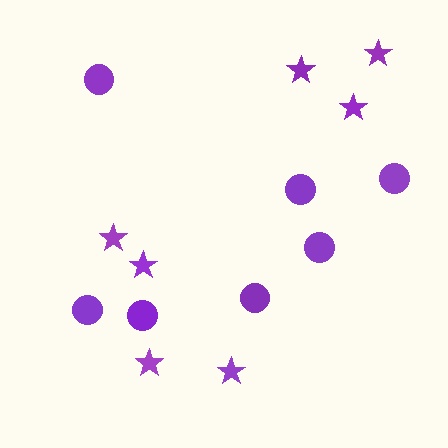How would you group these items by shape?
There are 2 groups: one group of stars (7) and one group of circles (7).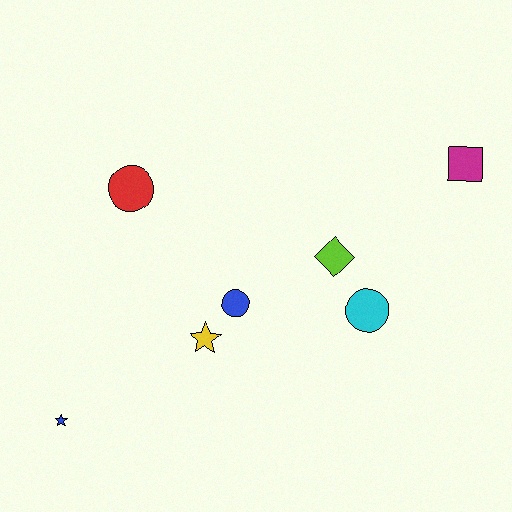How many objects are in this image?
There are 7 objects.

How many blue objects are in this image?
There are 2 blue objects.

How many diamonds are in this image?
There is 1 diamond.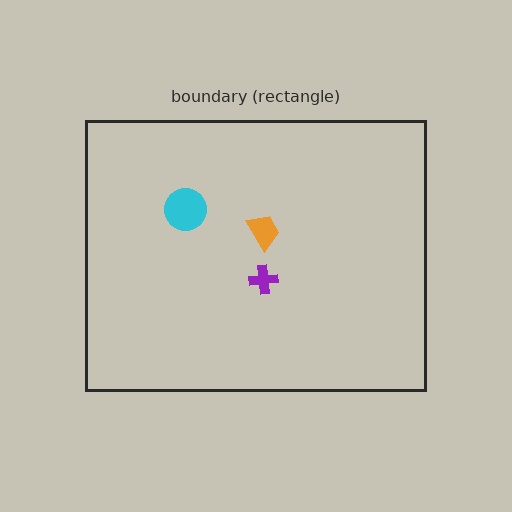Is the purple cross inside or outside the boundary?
Inside.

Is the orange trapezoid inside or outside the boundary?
Inside.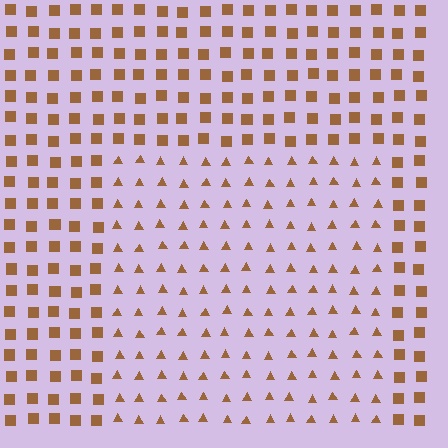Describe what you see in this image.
The image is filled with small brown elements arranged in a uniform grid. A rectangle-shaped region contains triangles, while the surrounding area contains squares. The boundary is defined purely by the change in element shape.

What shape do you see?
I see a rectangle.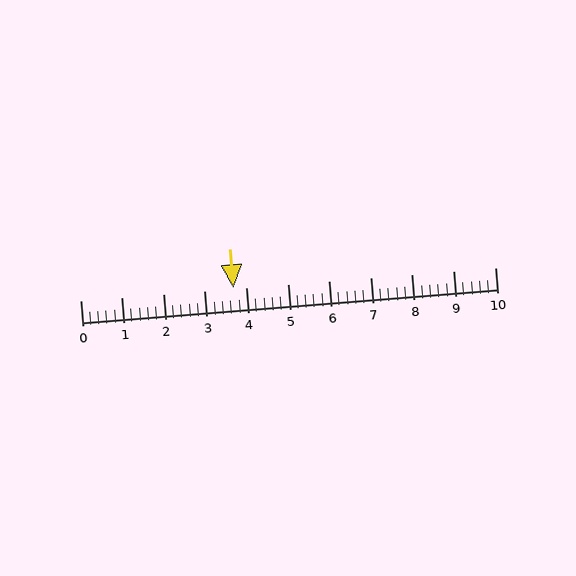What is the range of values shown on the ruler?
The ruler shows values from 0 to 10.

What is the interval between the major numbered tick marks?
The major tick marks are spaced 1 units apart.